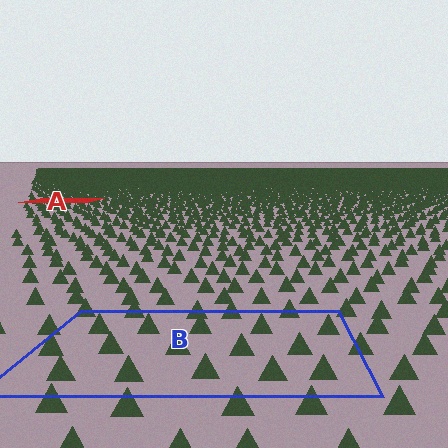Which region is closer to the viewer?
Region B is closer. The texture elements there are larger and more spread out.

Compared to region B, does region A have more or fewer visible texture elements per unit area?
Region A has more texture elements per unit area — they are packed more densely because it is farther away.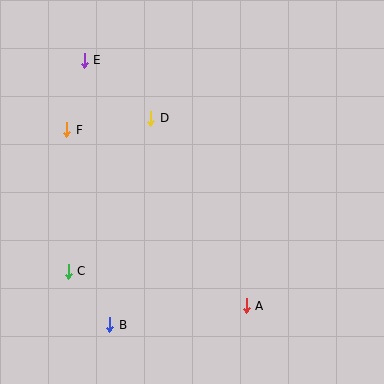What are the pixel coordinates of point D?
Point D is at (151, 118).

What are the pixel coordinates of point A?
Point A is at (246, 306).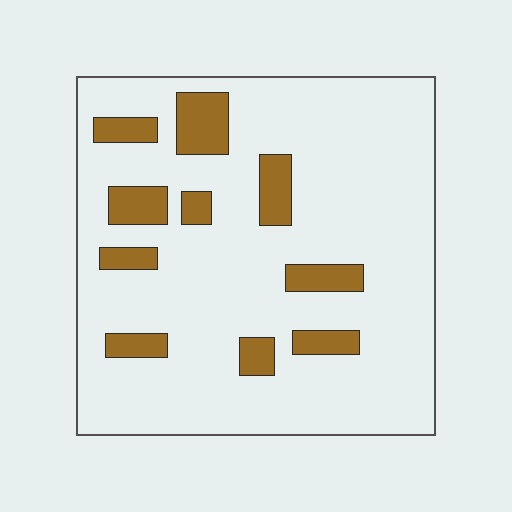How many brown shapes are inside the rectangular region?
10.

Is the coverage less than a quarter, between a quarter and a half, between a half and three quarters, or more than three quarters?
Less than a quarter.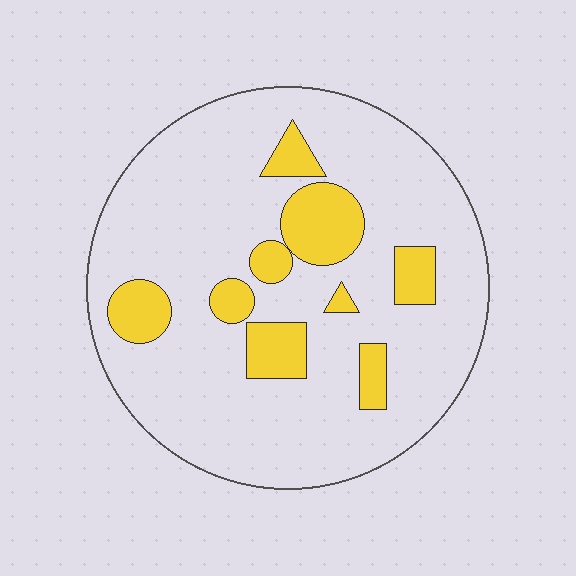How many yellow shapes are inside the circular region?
9.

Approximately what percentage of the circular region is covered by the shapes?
Approximately 20%.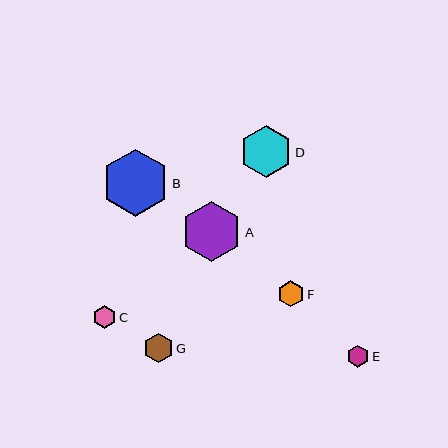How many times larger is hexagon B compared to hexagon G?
Hexagon B is approximately 2.3 times the size of hexagon G.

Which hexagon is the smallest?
Hexagon E is the smallest with a size of approximately 22 pixels.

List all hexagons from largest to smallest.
From largest to smallest: B, A, D, G, F, C, E.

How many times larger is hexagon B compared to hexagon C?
Hexagon B is approximately 2.9 times the size of hexagon C.